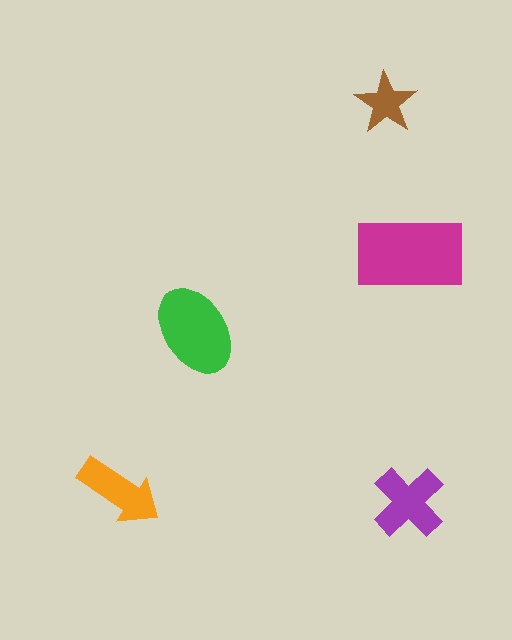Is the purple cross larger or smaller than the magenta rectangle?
Smaller.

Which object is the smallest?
The brown star.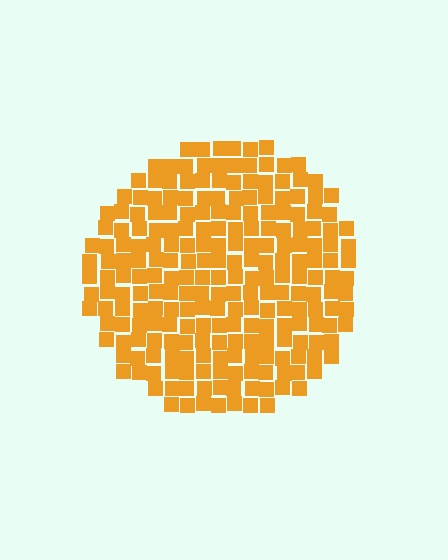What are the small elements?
The small elements are squares.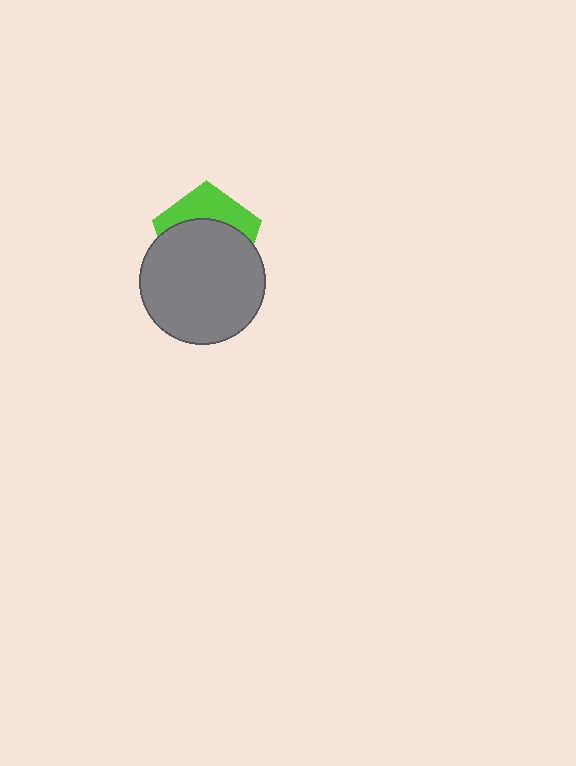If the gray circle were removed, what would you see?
You would see the complete lime pentagon.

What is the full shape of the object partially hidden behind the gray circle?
The partially hidden object is a lime pentagon.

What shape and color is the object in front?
The object in front is a gray circle.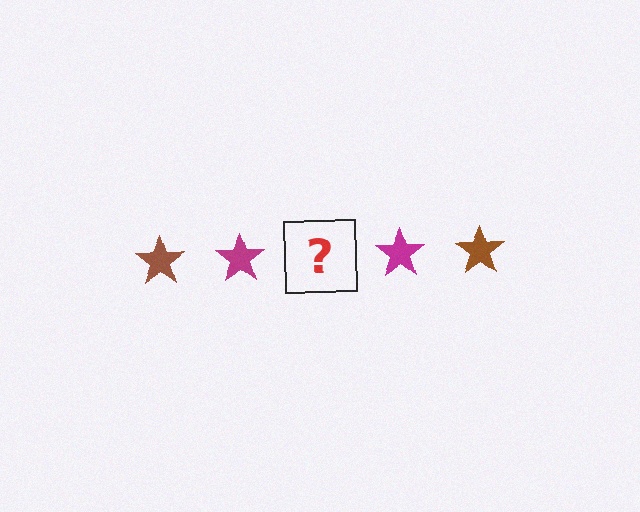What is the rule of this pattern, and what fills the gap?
The rule is that the pattern cycles through brown, magenta stars. The gap should be filled with a brown star.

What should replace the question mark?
The question mark should be replaced with a brown star.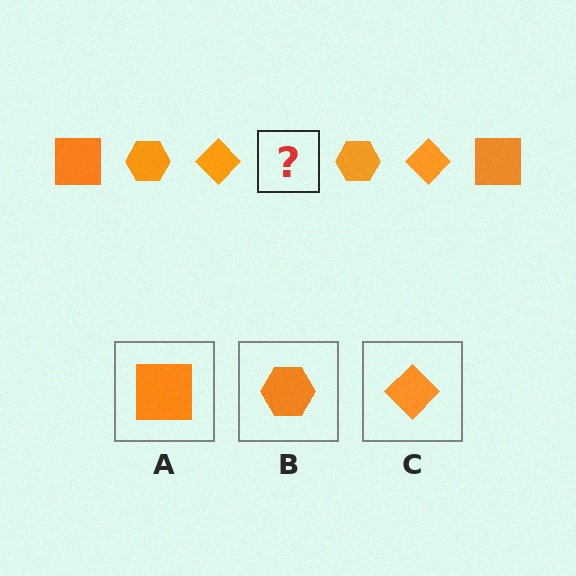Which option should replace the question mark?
Option A.